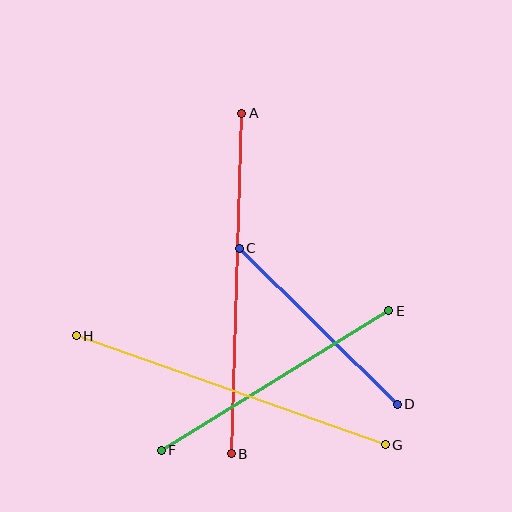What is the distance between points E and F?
The distance is approximately 267 pixels.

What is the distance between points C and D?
The distance is approximately 222 pixels.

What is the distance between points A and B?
The distance is approximately 341 pixels.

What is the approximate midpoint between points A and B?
The midpoint is at approximately (236, 284) pixels.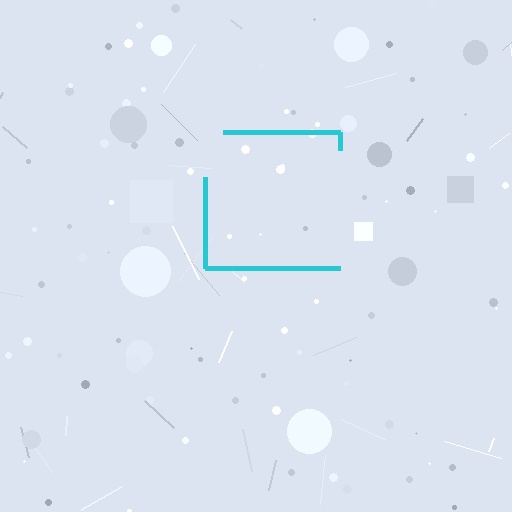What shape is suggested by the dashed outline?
The dashed outline suggests a square.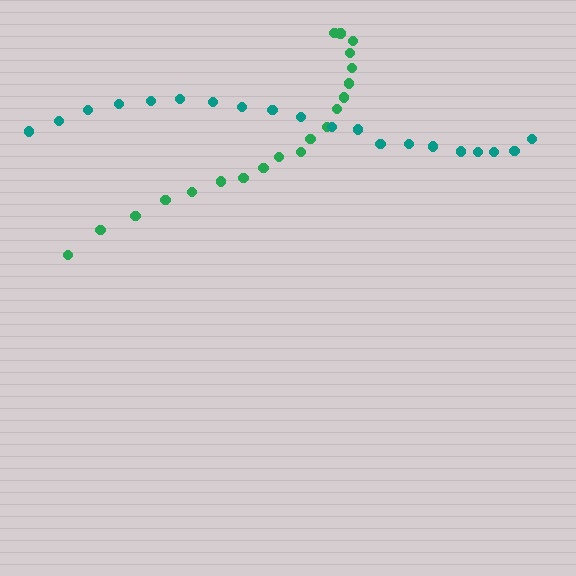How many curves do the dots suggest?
There are 2 distinct paths.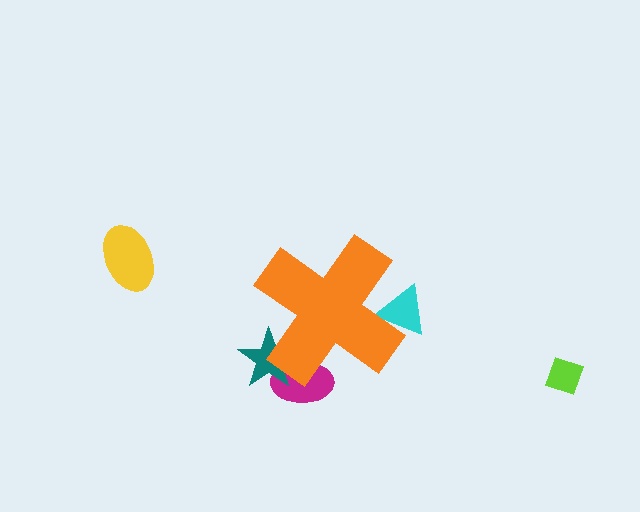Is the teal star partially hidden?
Yes, the teal star is partially hidden behind the orange cross.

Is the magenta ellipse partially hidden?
Yes, the magenta ellipse is partially hidden behind the orange cross.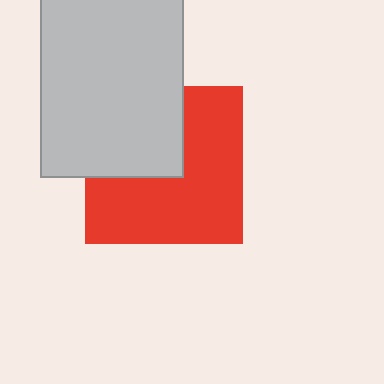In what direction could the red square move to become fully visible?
The red square could move toward the lower-right. That would shift it out from behind the light gray rectangle entirely.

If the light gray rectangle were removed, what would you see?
You would see the complete red square.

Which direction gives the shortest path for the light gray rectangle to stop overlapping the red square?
Moving toward the upper-left gives the shortest separation.